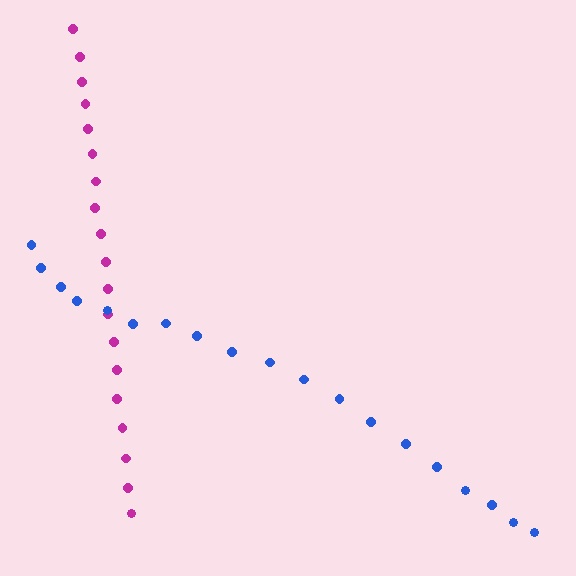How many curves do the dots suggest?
There are 2 distinct paths.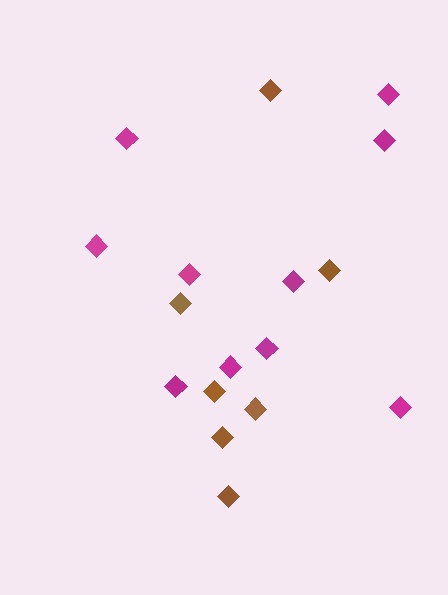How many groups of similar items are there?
There are 2 groups: one group of brown diamonds (7) and one group of magenta diamonds (10).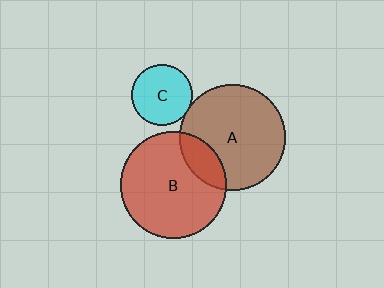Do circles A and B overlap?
Yes.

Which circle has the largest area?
Circle A (brown).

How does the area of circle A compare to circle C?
Approximately 3.0 times.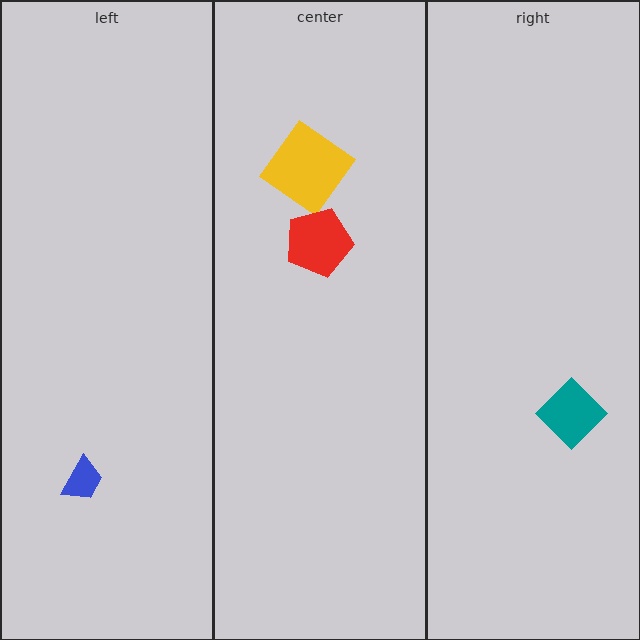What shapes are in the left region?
The blue trapezoid.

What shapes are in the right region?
The teal diamond.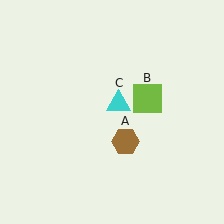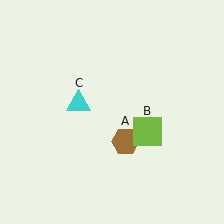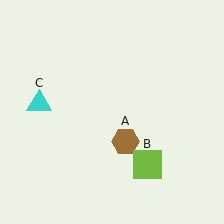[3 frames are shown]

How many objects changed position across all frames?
2 objects changed position: lime square (object B), cyan triangle (object C).